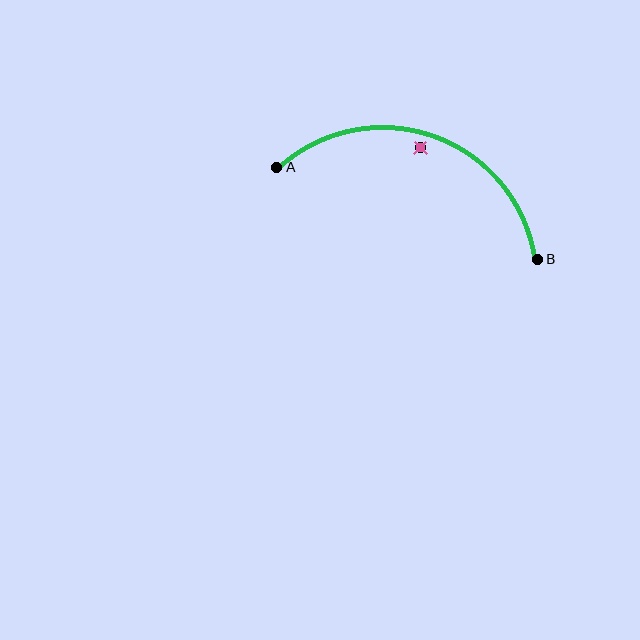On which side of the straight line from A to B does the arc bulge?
The arc bulges above the straight line connecting A and B.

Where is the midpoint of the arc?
The arc midpoint is the point on the curve farthest from the straight line joining A and B. It sits above that line.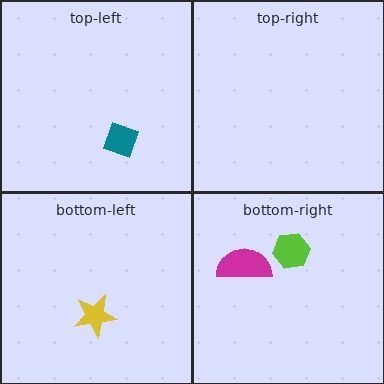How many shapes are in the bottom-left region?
1.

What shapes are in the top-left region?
The teal diamond.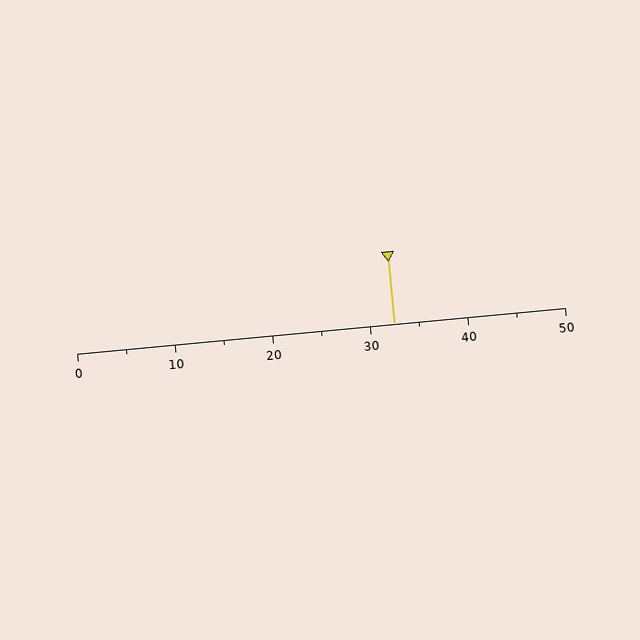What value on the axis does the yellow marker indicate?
The marker indicates approximately 32.5.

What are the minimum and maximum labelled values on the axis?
The axis runs from 0 to 50.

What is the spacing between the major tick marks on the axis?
The major ticks are spaced 10 apart.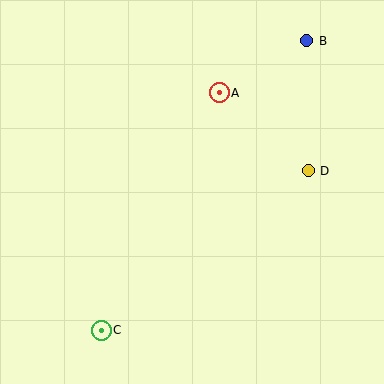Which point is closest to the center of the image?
Point A at (219, 93) is closest to the center.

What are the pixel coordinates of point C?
Point C is at (101, 330).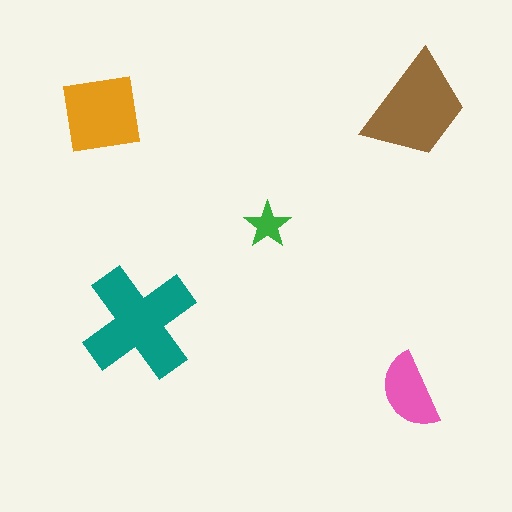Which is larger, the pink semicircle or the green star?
The pink semicircle.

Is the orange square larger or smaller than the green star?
Larger.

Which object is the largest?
The teal cross.